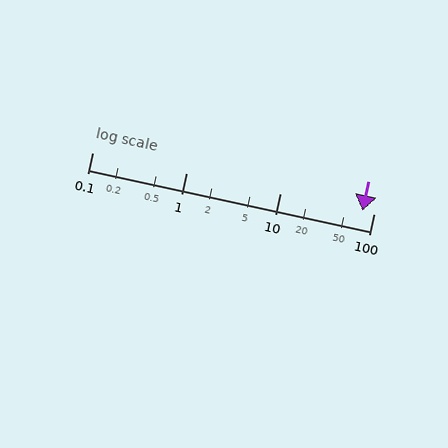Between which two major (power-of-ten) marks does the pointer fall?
The pointer is between 10 and 100.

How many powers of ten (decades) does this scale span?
The scale spans 3 decades, from 0.1 to 100.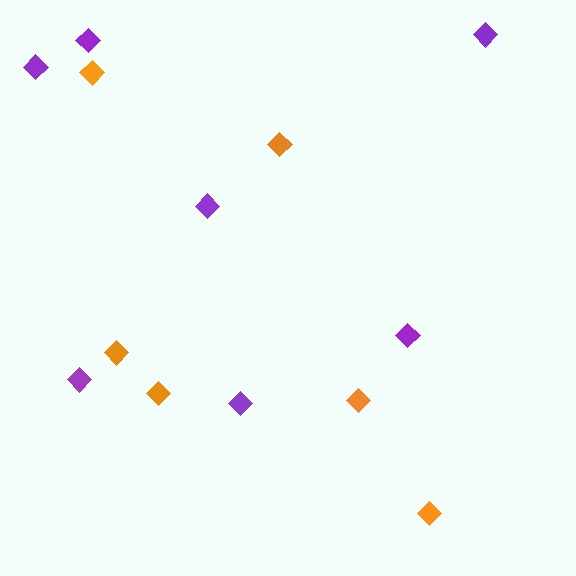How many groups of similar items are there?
There are 2 groups: one group of orange diamonds (6) and one group of purple diamonds (7).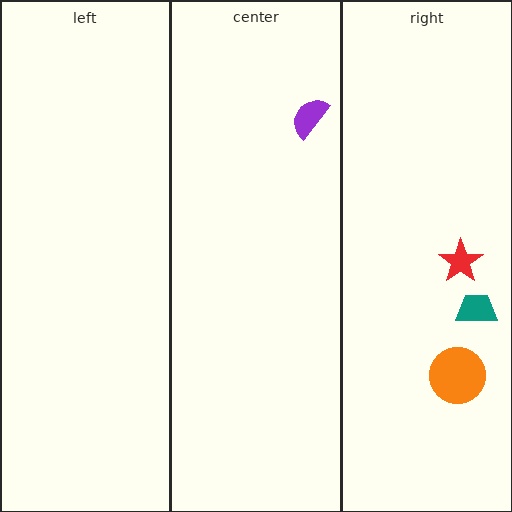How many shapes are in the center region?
1.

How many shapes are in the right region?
3.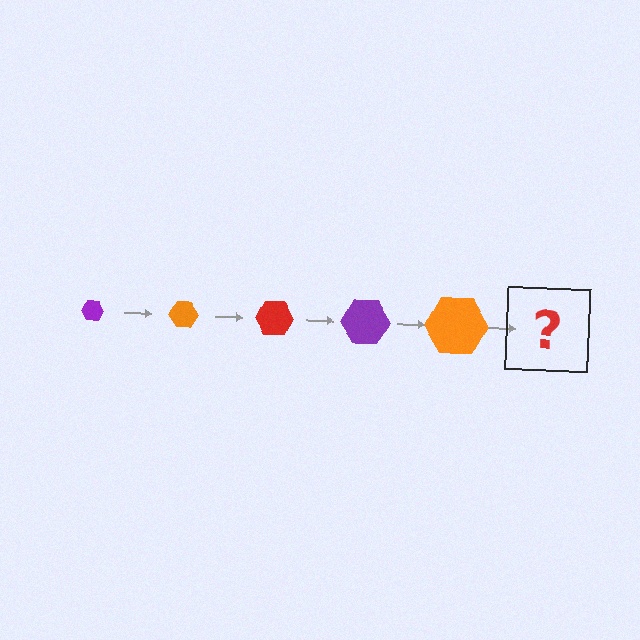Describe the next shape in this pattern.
It should be a red hexagon, larger than the previous one.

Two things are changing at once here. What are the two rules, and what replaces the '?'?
The two rules are that the hexagon grows larger each step and the color cycles through purple, orange, and red. The '?' should be a red hexagon, larger than the previous one.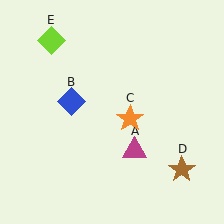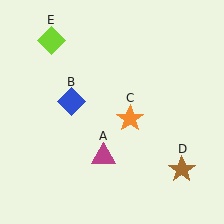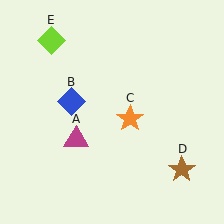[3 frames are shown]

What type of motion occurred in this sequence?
The magenta triangle (object A) rotated clockwise around the center of the scene.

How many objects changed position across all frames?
1 object changed position: magenta triangle (object A).